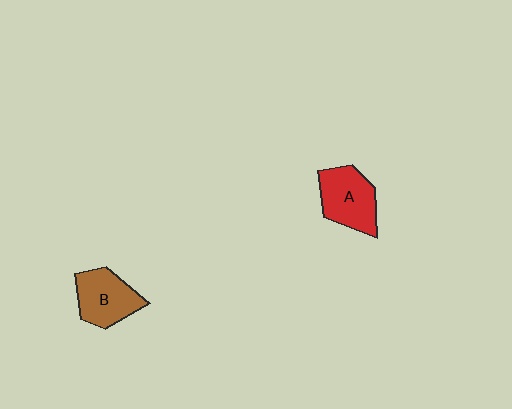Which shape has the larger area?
Shape A (red).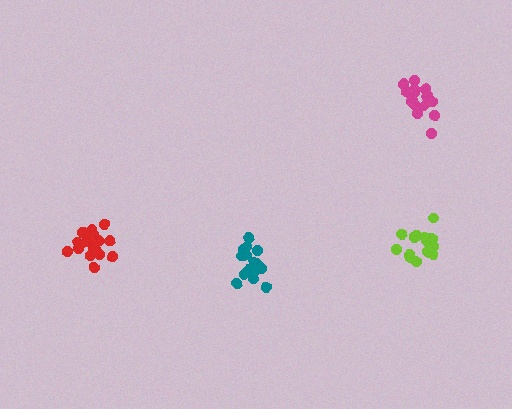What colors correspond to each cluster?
The clusters are colored: lime, red, teal, magenta.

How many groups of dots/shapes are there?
There are 4 groups.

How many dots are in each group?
Group 1: 14 dots, Group 2: 20 dots, Group 3: 15 dots, Group 4: 16 dots (65 total).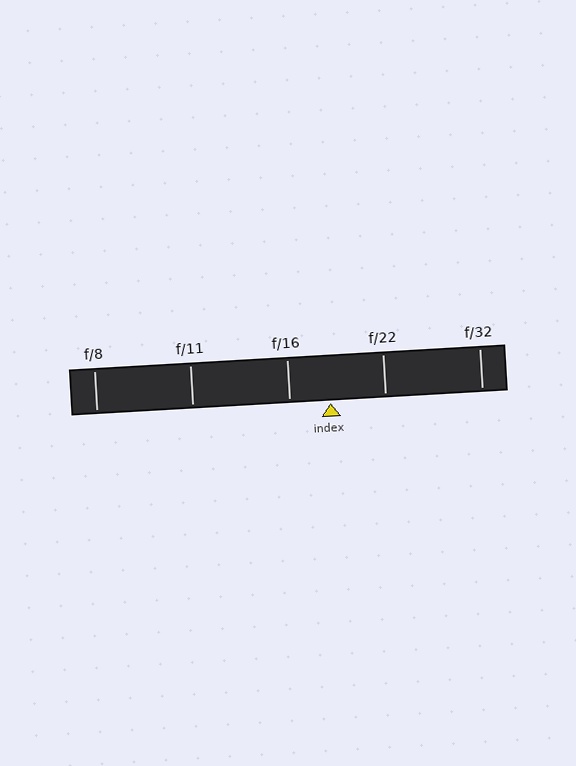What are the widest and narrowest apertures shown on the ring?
The widest aperture shown is f/8 and the narrowest is f/32.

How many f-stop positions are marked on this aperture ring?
There are 5 f-stop positions marked.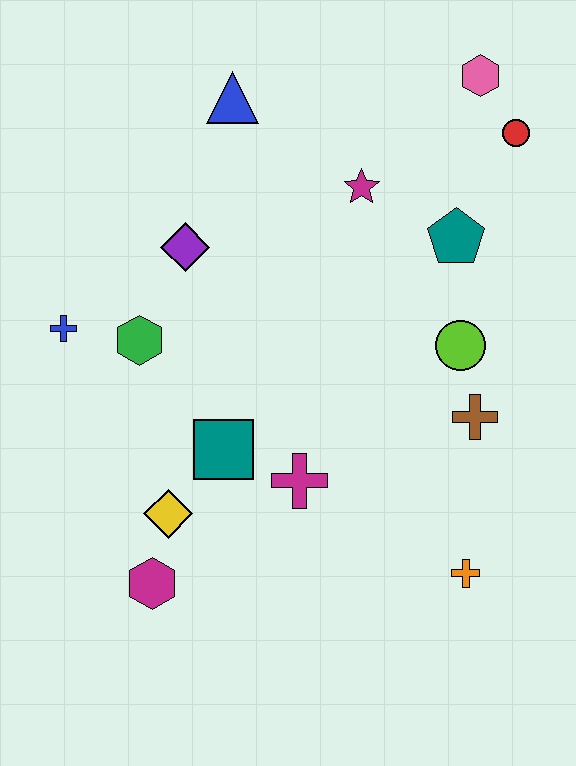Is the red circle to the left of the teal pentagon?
No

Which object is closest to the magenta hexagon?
The yellow diamond is closest to the magenta hexagon.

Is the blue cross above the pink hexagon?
No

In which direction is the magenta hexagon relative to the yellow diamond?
The magenta hexagon is below the yellow diamond.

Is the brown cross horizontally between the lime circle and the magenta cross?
No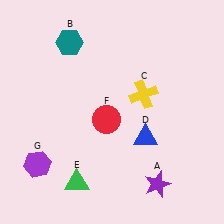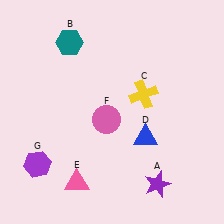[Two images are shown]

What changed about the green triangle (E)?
In Image 1, E is green. In Image 2, it changed to pink.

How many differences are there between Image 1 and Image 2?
There are 2 differences between the two images.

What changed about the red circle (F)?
In Image 1, F is red. In Image 2, it changed to pink.